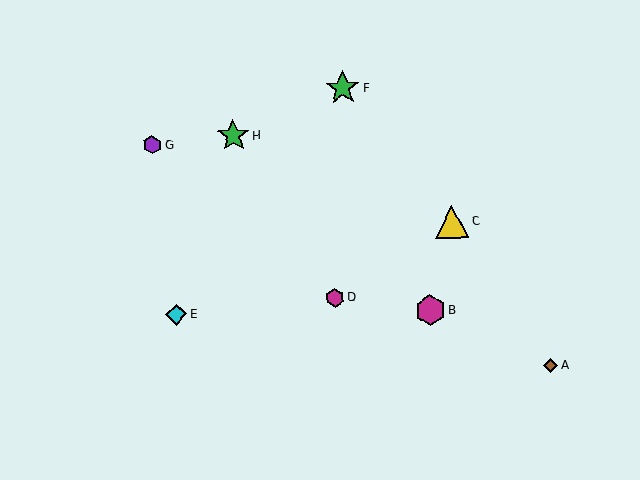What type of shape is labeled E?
Shape E is a cyan diamond.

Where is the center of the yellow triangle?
The center of the yellow triangle is at (452, 222).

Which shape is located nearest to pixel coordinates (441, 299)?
The magenta hexagon (labeled B) at (430, 310) is nearest to that location.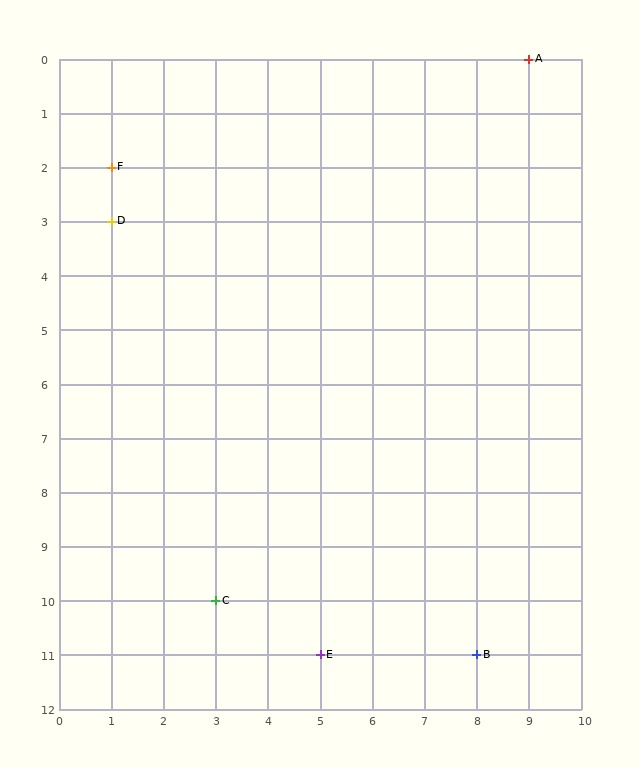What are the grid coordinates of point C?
Point C is at grid coordinates (3, 10).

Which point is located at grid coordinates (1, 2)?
Point F is at (1, 2).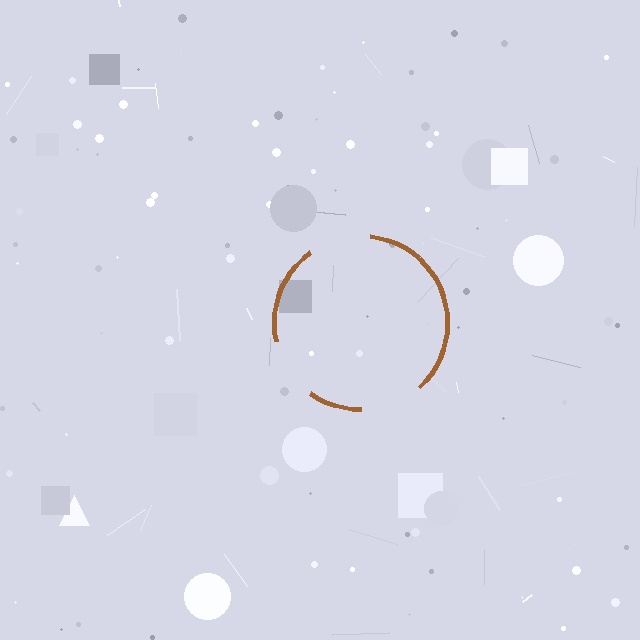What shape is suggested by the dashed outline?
The dashed outline suggests a circle.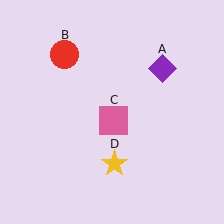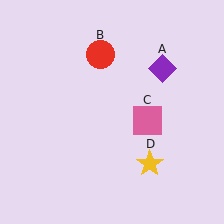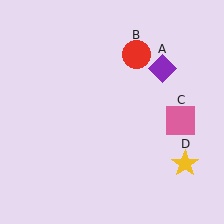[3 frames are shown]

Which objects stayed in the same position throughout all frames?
Purple diamond (object A) remained stationary.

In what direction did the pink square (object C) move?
The pink square (object C) moved right.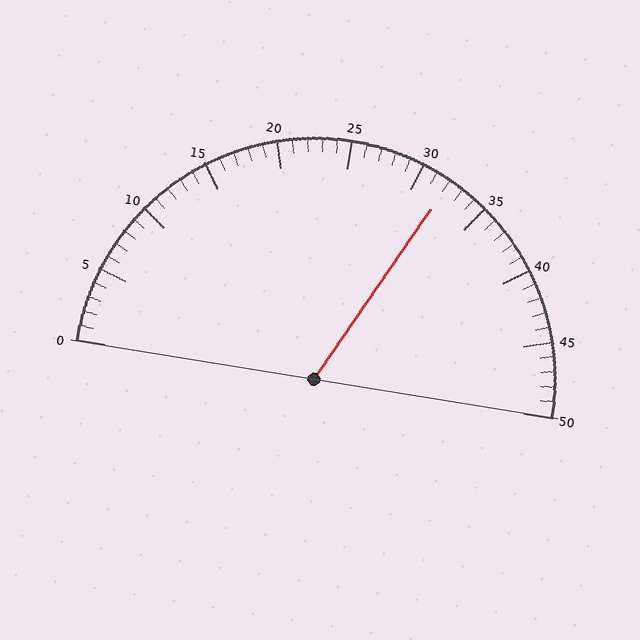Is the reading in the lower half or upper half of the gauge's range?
The reading is in the upper half of the range (0 to 50).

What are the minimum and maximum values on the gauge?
The gauge ranges from 0 to 50.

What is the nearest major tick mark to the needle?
The nearest major tick mark is 30.